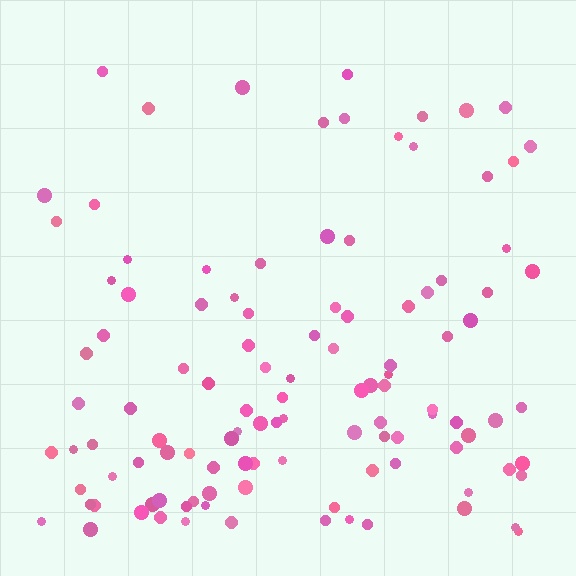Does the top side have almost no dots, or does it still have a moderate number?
Still a moderate number, just noticeably fewer than the bottom.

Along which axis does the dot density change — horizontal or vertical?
Vertical.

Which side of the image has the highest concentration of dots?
The bottom.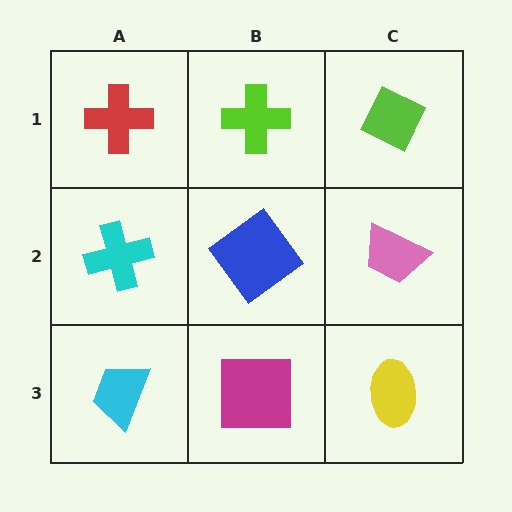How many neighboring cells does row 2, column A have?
3.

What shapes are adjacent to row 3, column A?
A cyan cross (row 2, column A), a magenta square (row 3, column B).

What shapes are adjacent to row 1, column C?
A pink trapezoid (row 2, column C), a lime cross (row 1, column B).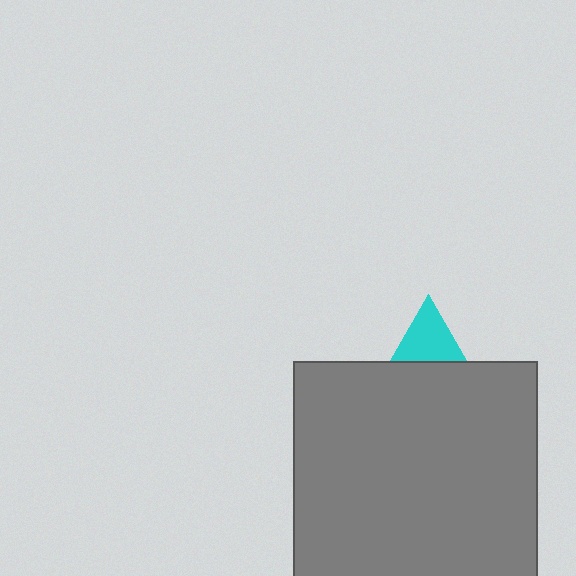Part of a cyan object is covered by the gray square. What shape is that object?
It is a triangle.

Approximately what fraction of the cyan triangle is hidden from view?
Roughly 66% of the cyan triangle is hidden behind the gray square.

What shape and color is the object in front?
The object in front is a gray square.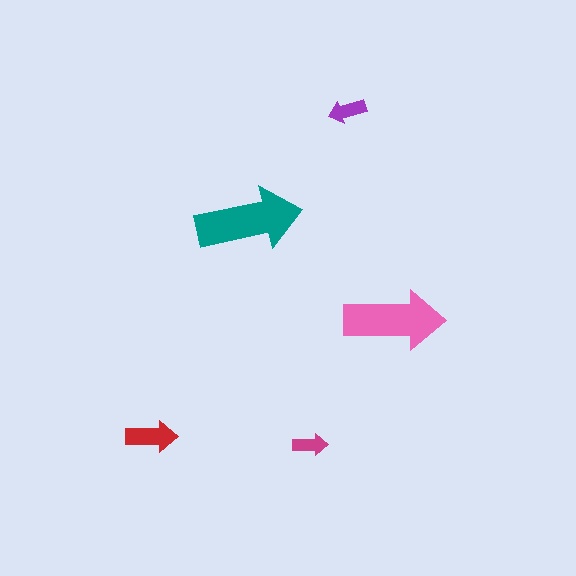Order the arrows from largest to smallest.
the teal one, the pink one, the red one, the purple one, the magenta one.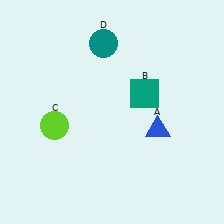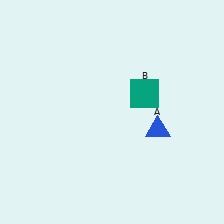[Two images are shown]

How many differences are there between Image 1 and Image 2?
There are 2 differences between the two images.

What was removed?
The teal circle (D), the lime circle (C) were removed in Image 2.